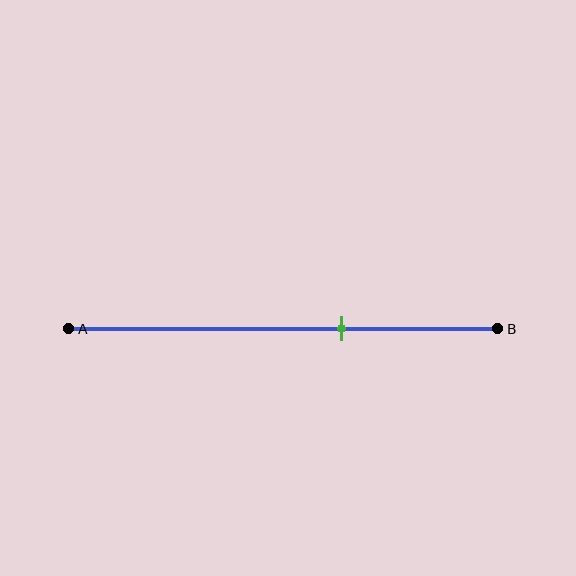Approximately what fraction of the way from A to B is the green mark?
The green mark is approximately 65% of the way from A to B.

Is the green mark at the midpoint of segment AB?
No, the mark is at about 65% from A, not at the 50% midpoint.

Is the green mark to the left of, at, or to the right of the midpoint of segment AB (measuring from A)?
The green mark is to the right of the midpoint of segment AB.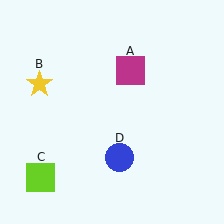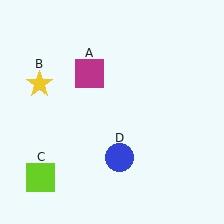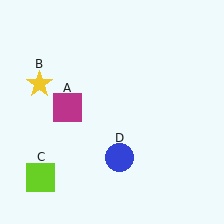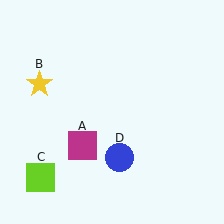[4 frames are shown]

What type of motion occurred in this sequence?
The magenta square (object A) rotated counterclockwise around the center of the scene.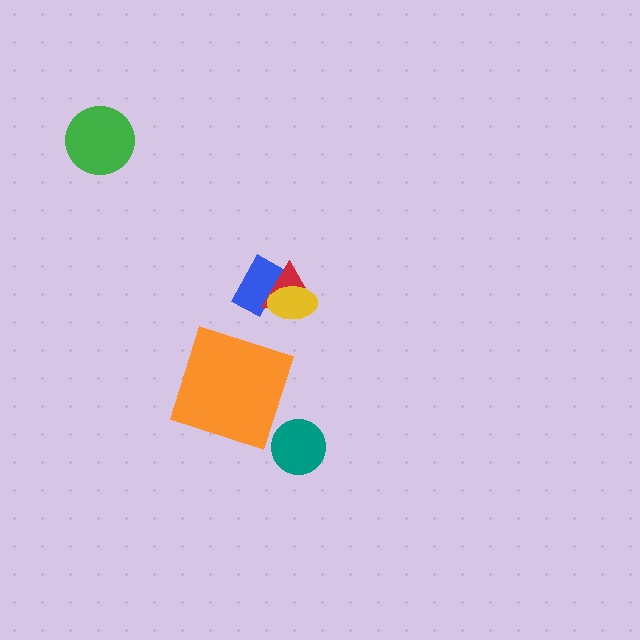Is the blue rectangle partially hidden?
Yes, it is partially covered by another shape.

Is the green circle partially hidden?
No, no other shape covers it.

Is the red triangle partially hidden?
Yes, it is partially covered by another shape.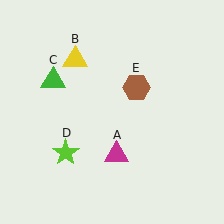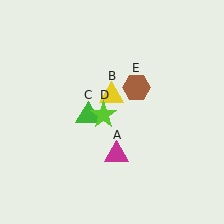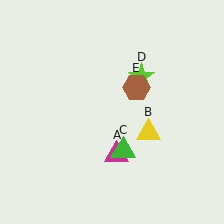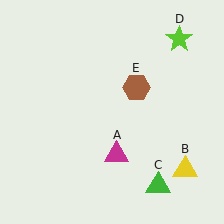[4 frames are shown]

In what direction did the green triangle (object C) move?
The green triangle (object C) moved down and to the right.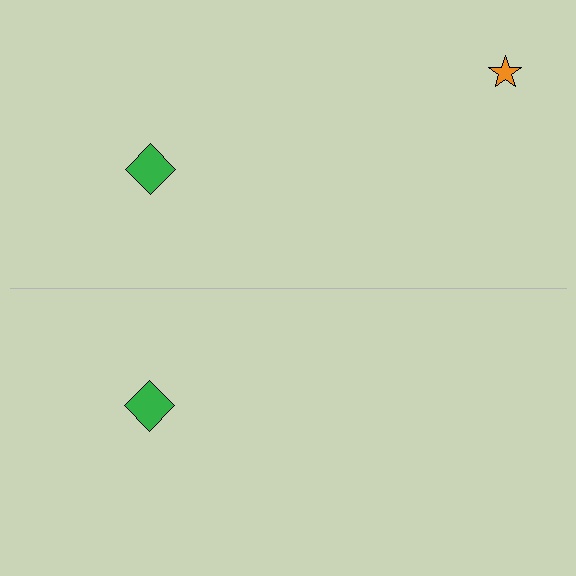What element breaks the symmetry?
A orange star is missing from the bottom side.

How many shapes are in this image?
There are 3 shapes in this image.